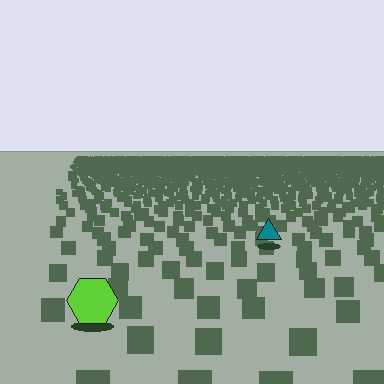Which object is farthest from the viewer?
The teal triangle is farthest from the viewer. It appears smaller and the ground texture around it is denser.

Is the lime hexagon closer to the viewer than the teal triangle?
Yes. The lime hexagon is closer — you can tell from the texture gradient: the ground texture is coarser near it.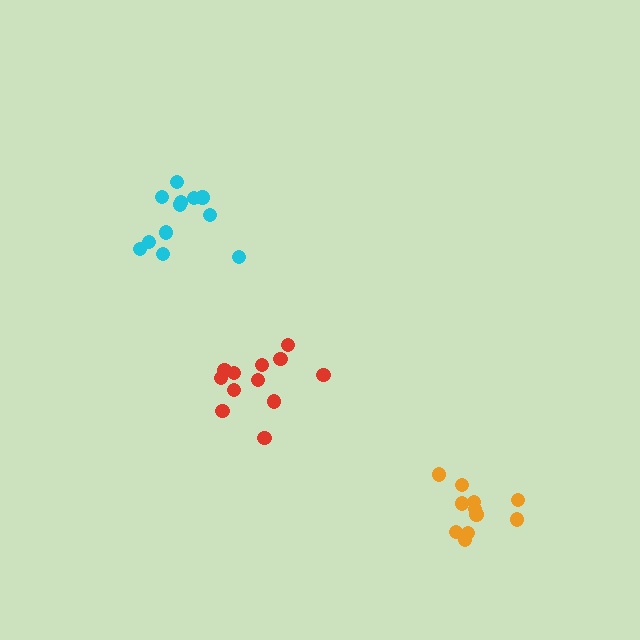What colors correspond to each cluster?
The clusters are colored: orange, cyan, red.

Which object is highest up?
The cyan cluster is topmost.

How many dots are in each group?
Group 1: 11 dots, Group 2: 12 dots, Group 3: 13 dots (36 total).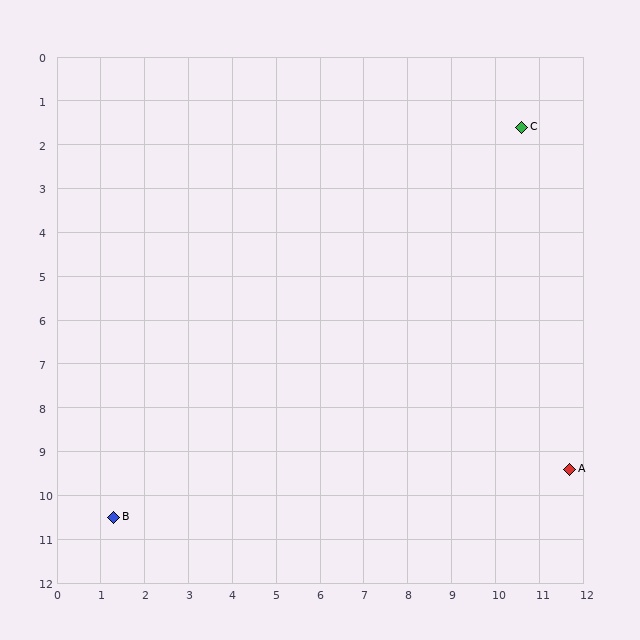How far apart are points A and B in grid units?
Points A and B are about 10.5 grid units apart.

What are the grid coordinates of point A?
Point A is at approximately (11.7, 9.4).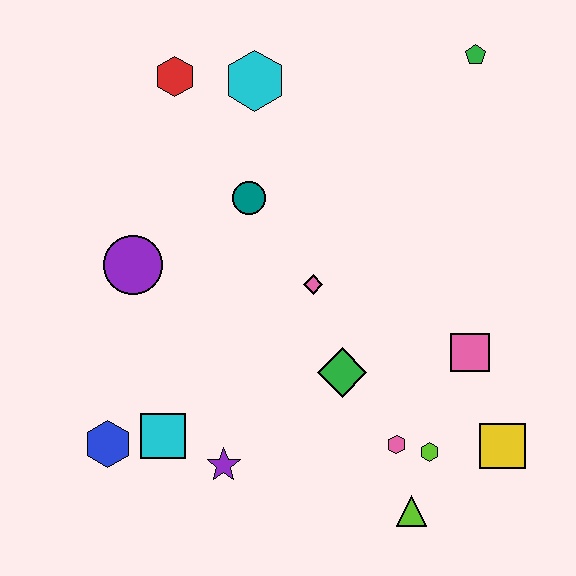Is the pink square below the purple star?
No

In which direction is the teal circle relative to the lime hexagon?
The teal circle is above the lime hexagon.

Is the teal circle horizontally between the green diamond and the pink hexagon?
No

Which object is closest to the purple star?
The cyan square is closest to the purple star.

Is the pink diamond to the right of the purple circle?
Yes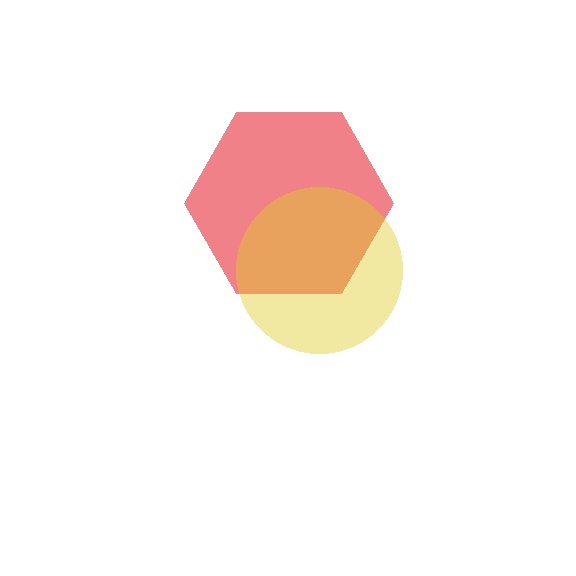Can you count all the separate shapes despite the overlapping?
Yes, there are 2 separate shapes.